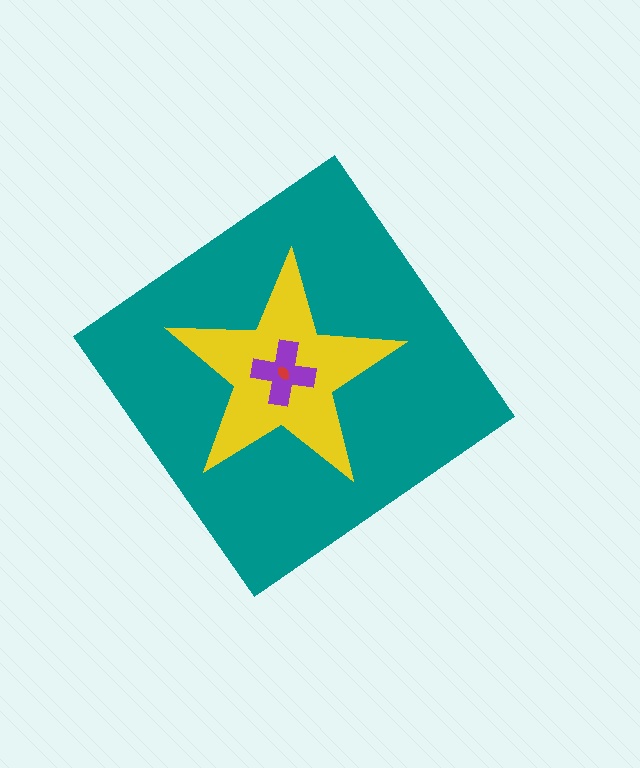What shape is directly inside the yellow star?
The purple cross.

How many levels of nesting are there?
4.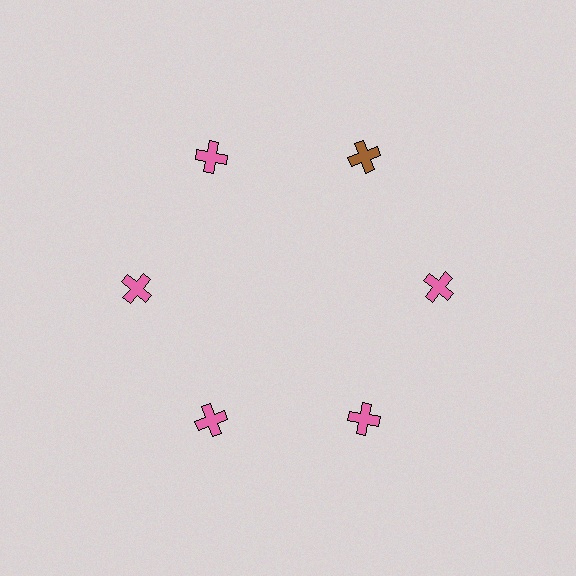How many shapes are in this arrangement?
There are 6 shapes arranged in a ring pattern.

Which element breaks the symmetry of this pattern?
The brown cross at roughly the 1 o'clock position breaks the symmetry. All other shapes are pink crosses.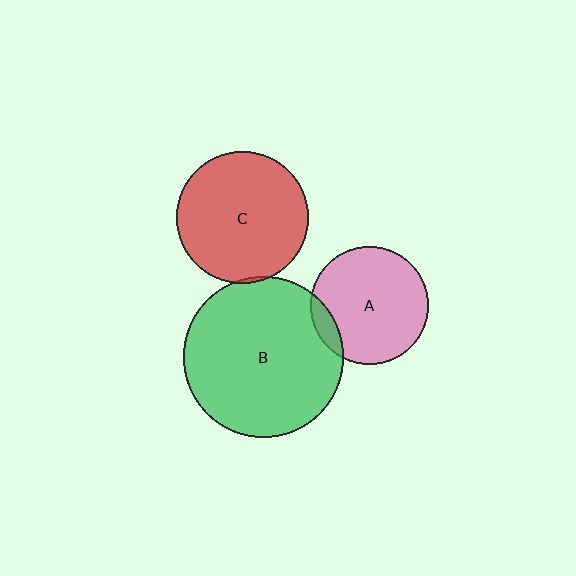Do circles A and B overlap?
Yes.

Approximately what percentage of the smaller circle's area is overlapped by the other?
Approximately 10%.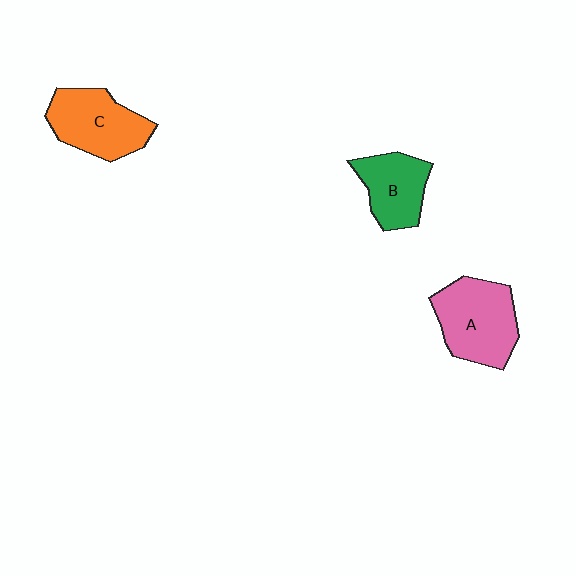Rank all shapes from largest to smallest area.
From largest to smallest: A (pink), C (orange), B (green).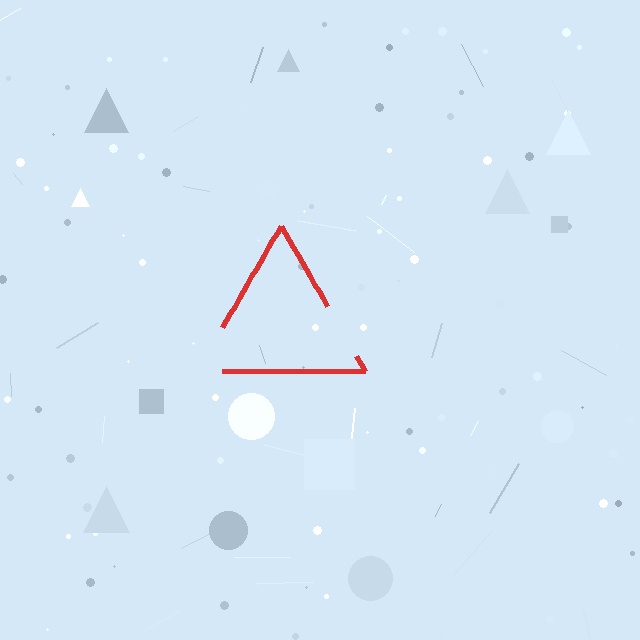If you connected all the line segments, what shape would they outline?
They would outline a triangle.